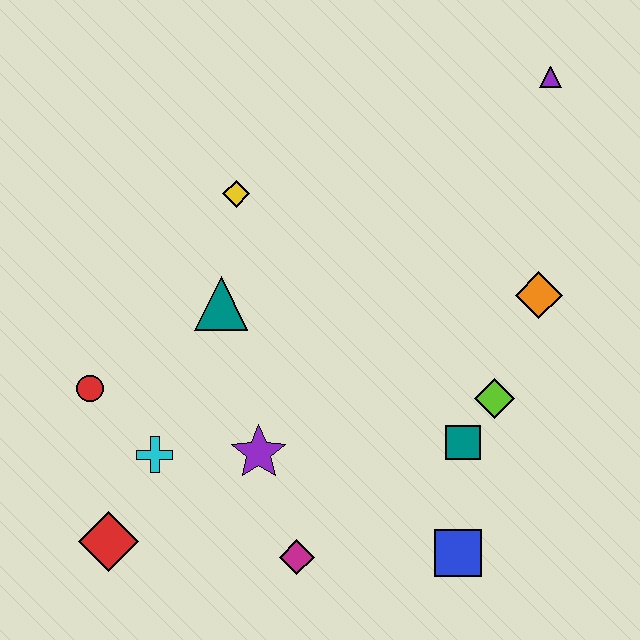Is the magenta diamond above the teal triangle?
No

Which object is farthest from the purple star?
The purple triangle is farthest from the purple star.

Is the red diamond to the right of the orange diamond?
No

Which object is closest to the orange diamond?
The lime diamond is closest to the orange diamond.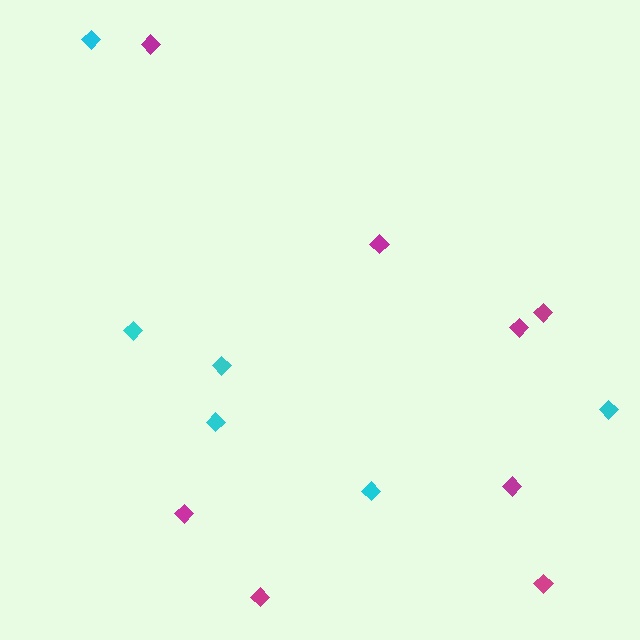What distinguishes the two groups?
There are 2 groups: one group of cyan diamonds (6) and one group of magenta diamonds (8).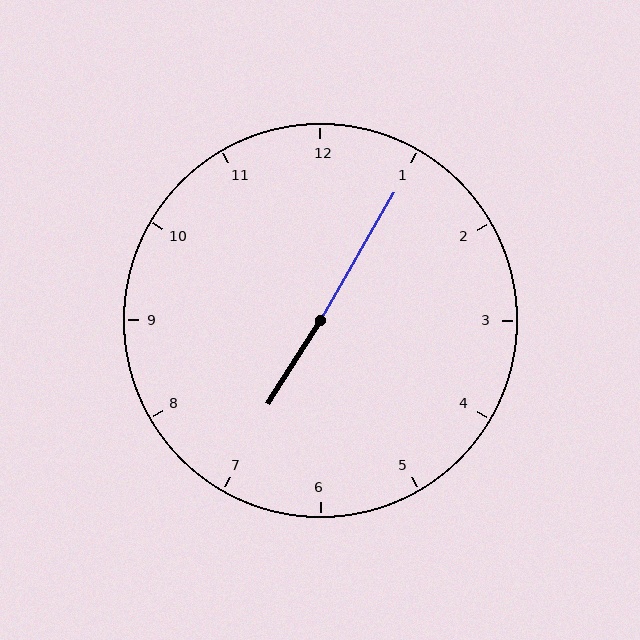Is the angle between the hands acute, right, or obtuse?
It is obtuse.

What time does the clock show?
7:05.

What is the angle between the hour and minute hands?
Approximately 178 degrees.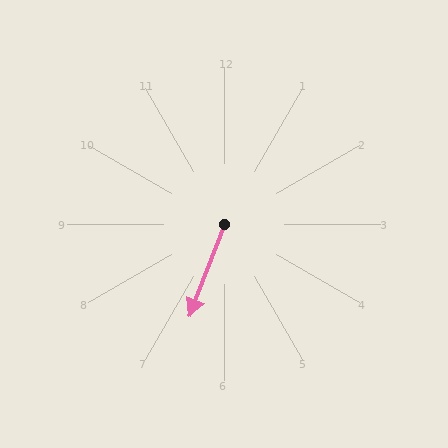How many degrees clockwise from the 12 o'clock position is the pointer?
Approximately 201 degrees.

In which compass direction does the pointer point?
South.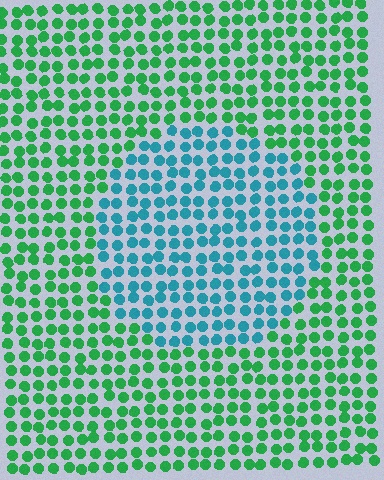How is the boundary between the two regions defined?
The boundary is defined purely by a slight shift in hue (about 51 degrees). Spacing, size, and orientation are identical on both sides.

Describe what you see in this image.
The image is filled with small green elements in a uniform arrangement. A circle-shaped region is visible where the elements are tinted to a slightly different hue, forming a subtle color boundary.